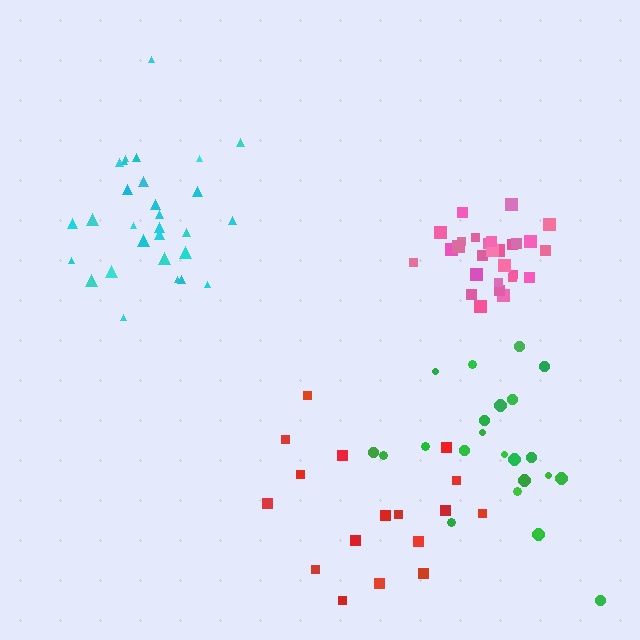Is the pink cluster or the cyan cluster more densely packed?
Pink.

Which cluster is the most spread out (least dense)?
Green.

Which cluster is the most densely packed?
Pink.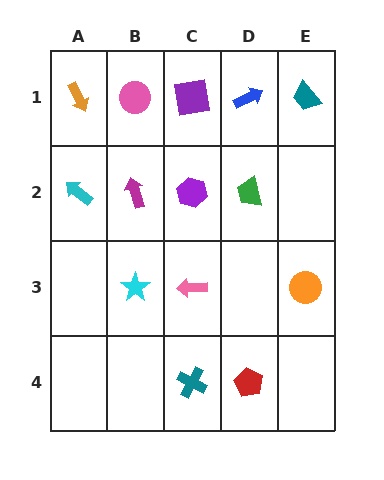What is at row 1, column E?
A teal trapezoid.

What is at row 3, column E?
An orange circle.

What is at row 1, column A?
An orange arrow.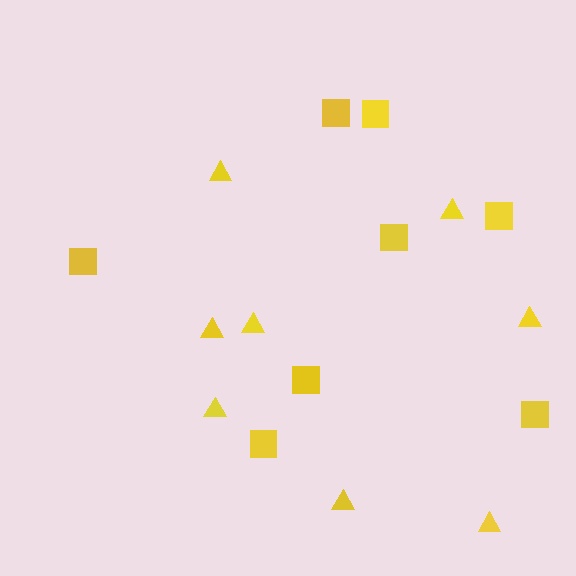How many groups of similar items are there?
There are 2 groups: one group of squares (8) and one group of triangles (8).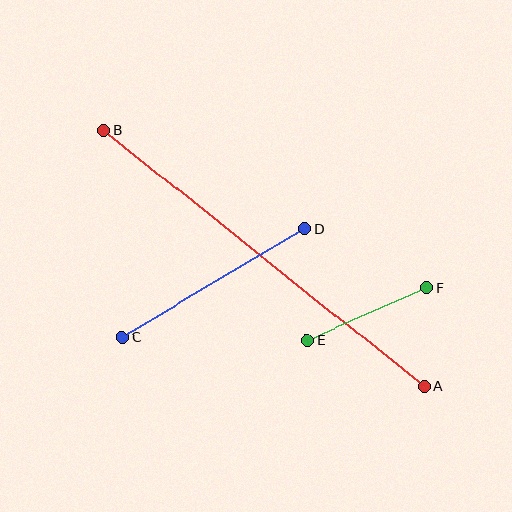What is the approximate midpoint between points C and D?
The midpoint is at approximately (214, 283) pixels.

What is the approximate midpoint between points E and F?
The midpoint is at approximately (367, 314) pixels.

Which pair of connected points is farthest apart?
Points A and B are farthest apart.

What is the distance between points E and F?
The distance is approximately 131 pixels.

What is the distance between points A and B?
The distance is approximately 410 pixels.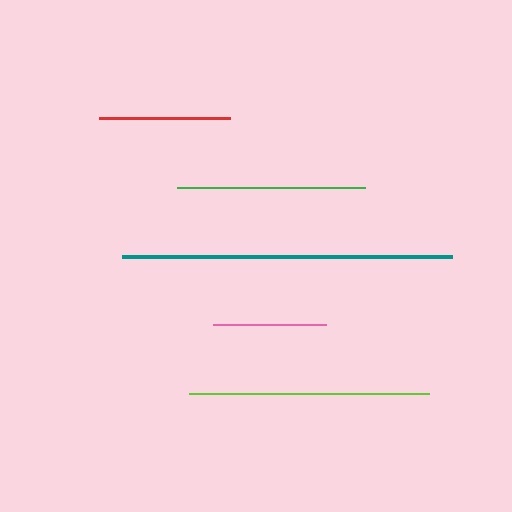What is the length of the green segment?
The green segment is approximately 187 pixels long.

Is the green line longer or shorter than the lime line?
The lime line is longer than the green line.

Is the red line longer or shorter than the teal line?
The teal line is longer than the red line.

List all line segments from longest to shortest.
From longest to shortest: teal, lime, green, red, pink.